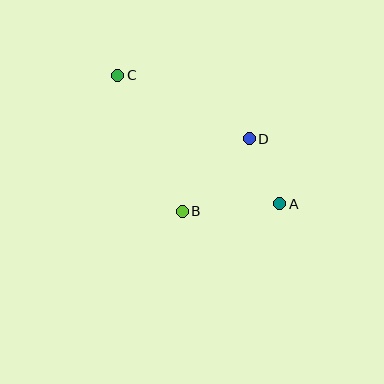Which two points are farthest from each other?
Points A and C are farthest from each other.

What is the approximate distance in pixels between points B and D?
The distance between B and D is approximately 99 pixels.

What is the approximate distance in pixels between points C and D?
The distance between C and D is approximately 146 pixels.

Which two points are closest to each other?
Points A and D are closest to each other.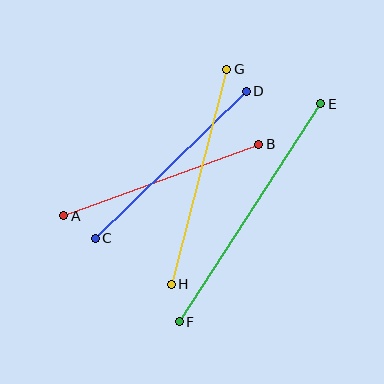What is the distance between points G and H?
The distance is approximately 222 pixels.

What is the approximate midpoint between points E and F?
The midpoint is at approximately (250, 213) pixels.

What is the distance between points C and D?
The distance is approximately 210 pixels.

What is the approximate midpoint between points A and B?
The midpoint is at approximately (161, 180) pixels.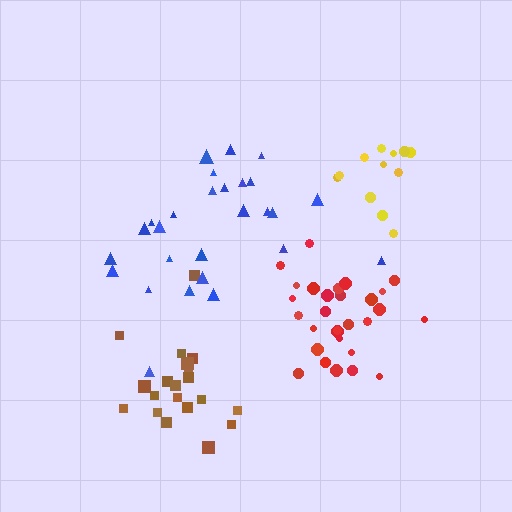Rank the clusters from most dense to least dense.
red, yellow, brown, blue.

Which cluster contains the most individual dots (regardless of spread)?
Red (29).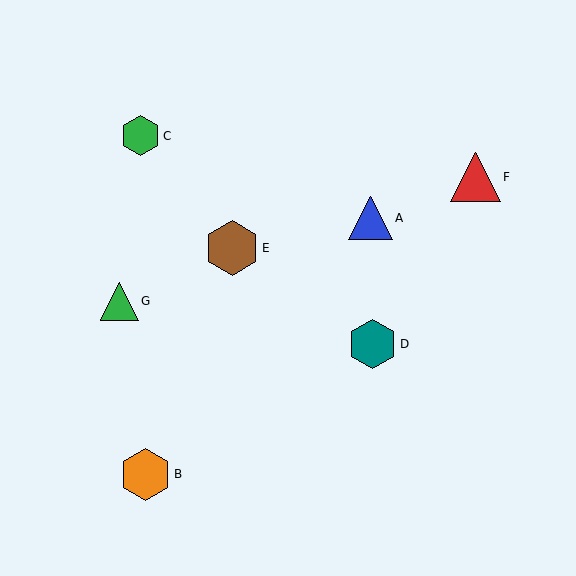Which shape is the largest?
The brown hexagon (labeled E) is the largest.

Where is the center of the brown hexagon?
The center of the brown hexagon is at (232, 248).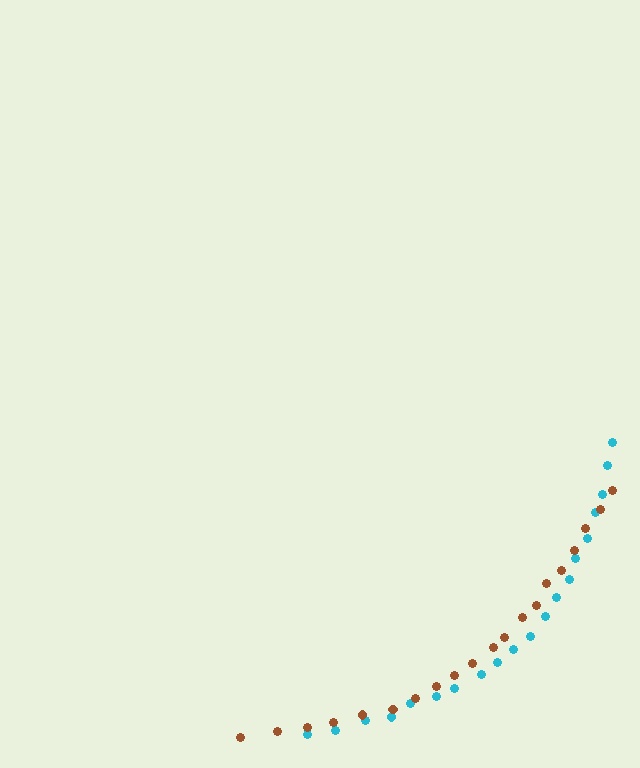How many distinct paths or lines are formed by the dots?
There are 2 distinct paths.